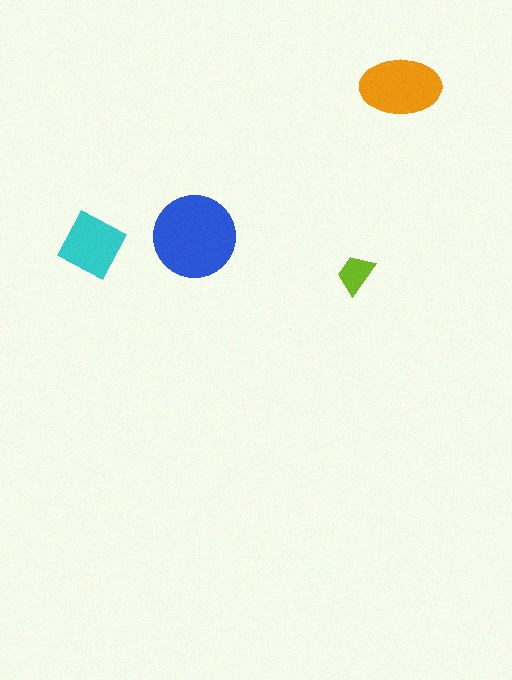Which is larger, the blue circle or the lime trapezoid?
The blue circle.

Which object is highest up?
The orange ellipse is topmost.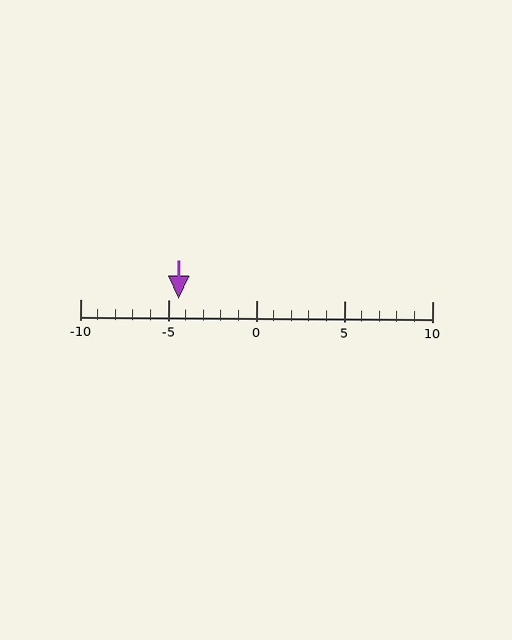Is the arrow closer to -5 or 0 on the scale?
The arrow is closer to -5.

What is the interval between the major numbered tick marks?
The major tick marks are spaced 5 units apart.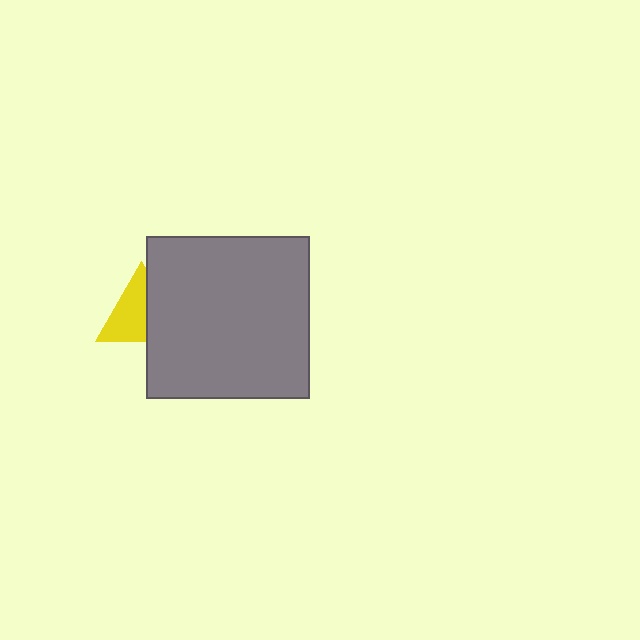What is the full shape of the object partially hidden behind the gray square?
The partially hidden object is a yellow triangle.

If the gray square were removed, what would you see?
You would see the complete yellow triangle.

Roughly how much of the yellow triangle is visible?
About half of it is visible (roughly 58%).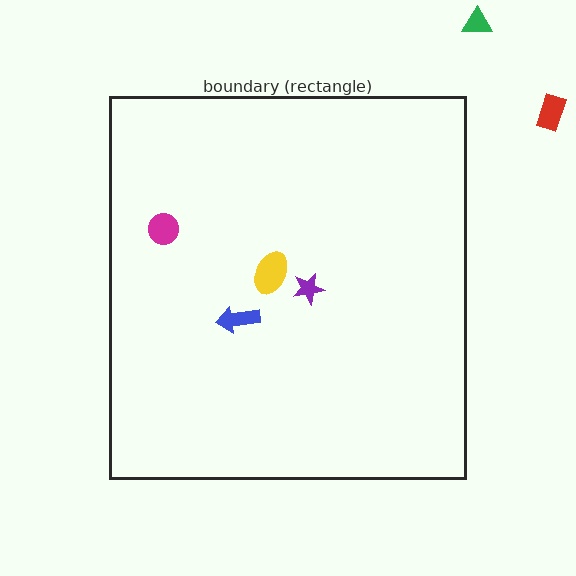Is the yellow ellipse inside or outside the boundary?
Inside.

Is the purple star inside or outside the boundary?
Inside.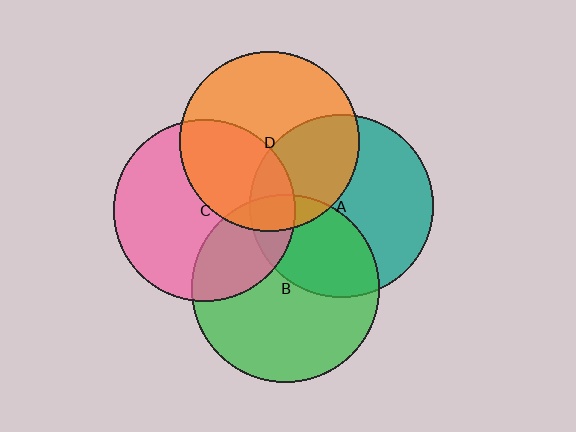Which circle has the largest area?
Circle B (green).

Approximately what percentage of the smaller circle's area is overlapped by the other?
Approximately 30%.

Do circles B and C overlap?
Yes.